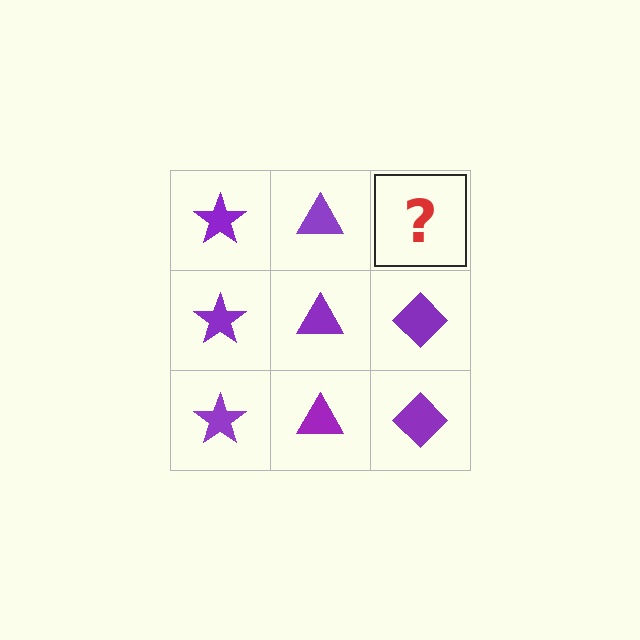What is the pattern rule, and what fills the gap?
The rule is that each column has a consistent shape. The gap should be filled with a purple diamond.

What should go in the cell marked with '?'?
The missing cell should contain a purple diamond.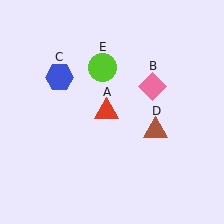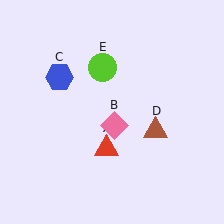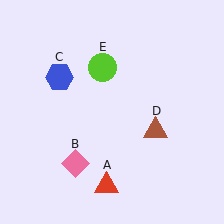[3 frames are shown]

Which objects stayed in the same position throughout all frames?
Blue hexagon (object C) and brown triangle (object D) and lime circle (object E) remained stationary.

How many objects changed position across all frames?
2 objects changed position: red triangle (object A), pink diamond (object B).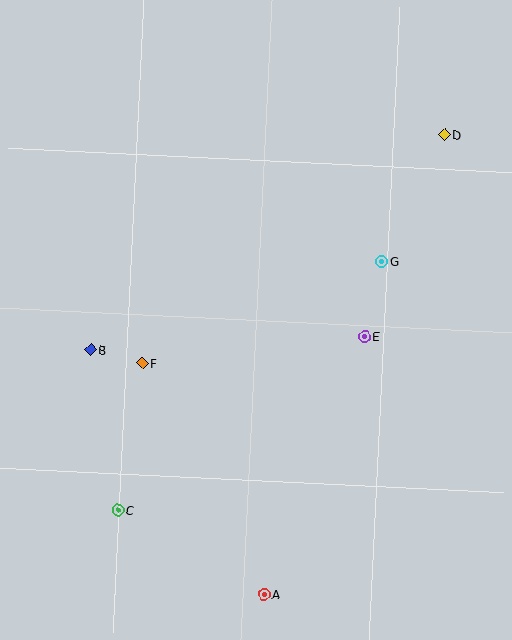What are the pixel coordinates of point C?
Point C is at (118, 510).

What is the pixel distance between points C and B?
The distance between C and B is 163 pixels.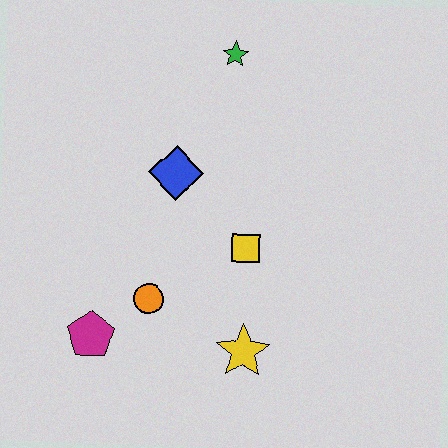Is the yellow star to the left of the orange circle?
No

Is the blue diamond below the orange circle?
No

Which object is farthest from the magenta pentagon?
The green star is farthest from the magenta pentagon.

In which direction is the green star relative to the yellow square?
The green star is above the yellow square.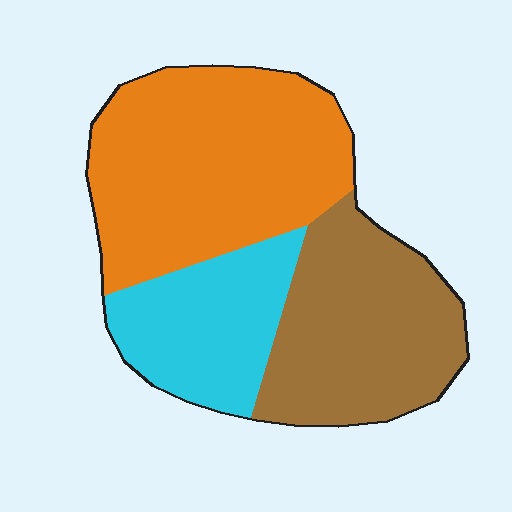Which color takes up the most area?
Orange, at roughly 45%.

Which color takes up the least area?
Cyan, at roughly 20%.